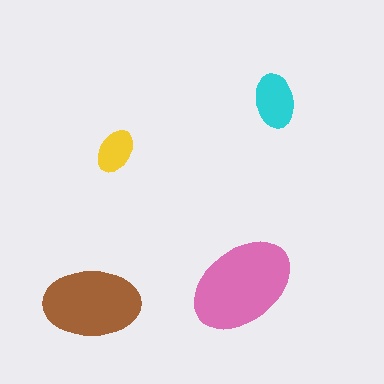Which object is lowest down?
The brown ellipse is bottommost.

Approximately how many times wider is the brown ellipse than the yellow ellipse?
About 2 times wider.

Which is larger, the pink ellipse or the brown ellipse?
The pink one.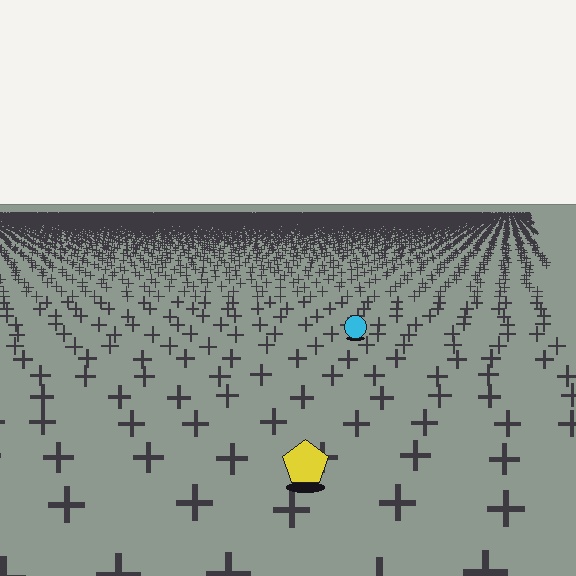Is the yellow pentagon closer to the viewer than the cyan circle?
Yes. The yellow pentagon is closer — you can tell from the texture gradient: the ground texture is coarser near it.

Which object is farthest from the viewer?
The cyan circle is farthest from the viewer. It appears smaller and the ground texture around it is denser.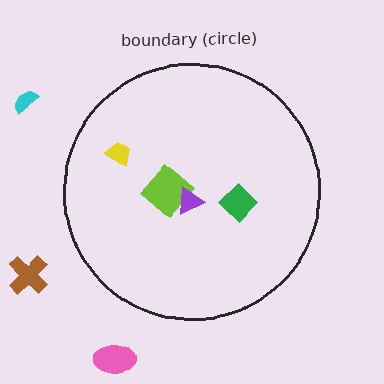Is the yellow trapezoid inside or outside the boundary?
Inside.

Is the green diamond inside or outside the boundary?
Inside.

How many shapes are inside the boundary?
4 inside, 3 outside.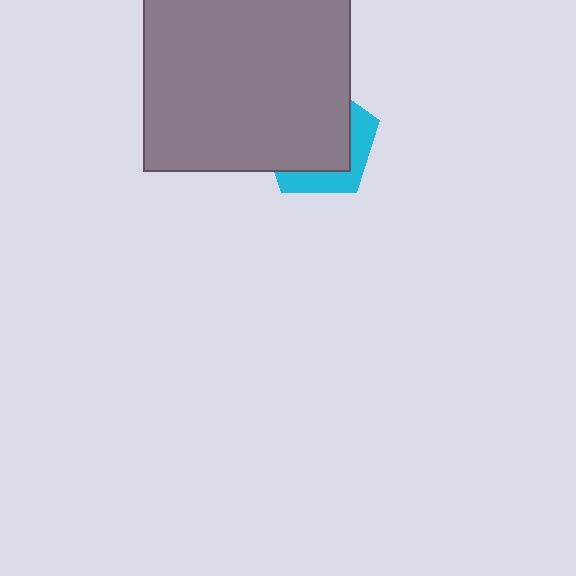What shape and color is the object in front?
The object in front is a gray rectangle.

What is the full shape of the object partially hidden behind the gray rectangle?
The partially hidden object is a cyan pentagon.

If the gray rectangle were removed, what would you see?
You would see the complete cyan pentagon.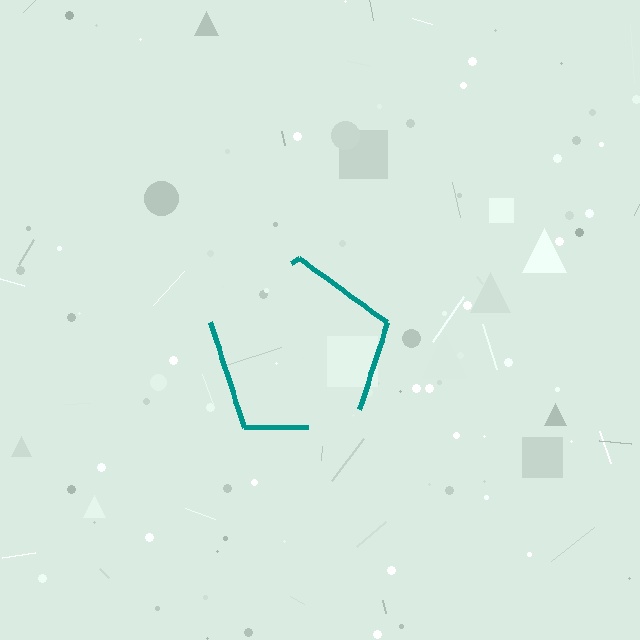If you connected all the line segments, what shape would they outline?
They would outline a pentagon.